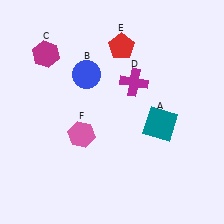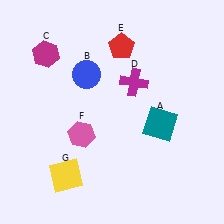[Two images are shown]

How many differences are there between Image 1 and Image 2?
There is 1 difference between the two images.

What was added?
A yellow square (G) was added in Image 2.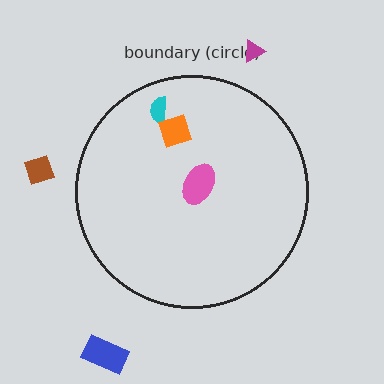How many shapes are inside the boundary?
3 inside, 3 outside.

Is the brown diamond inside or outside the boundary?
Outside.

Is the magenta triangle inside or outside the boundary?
Outside.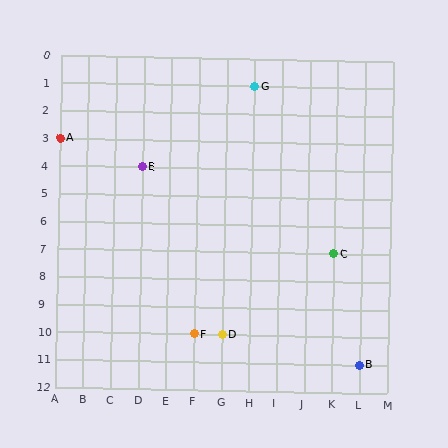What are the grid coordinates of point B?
Point B is at grid coordinates (L, 11).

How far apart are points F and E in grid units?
Points F and E are 2 columns and 6 rows apart (about 6.3 grid units diagonally).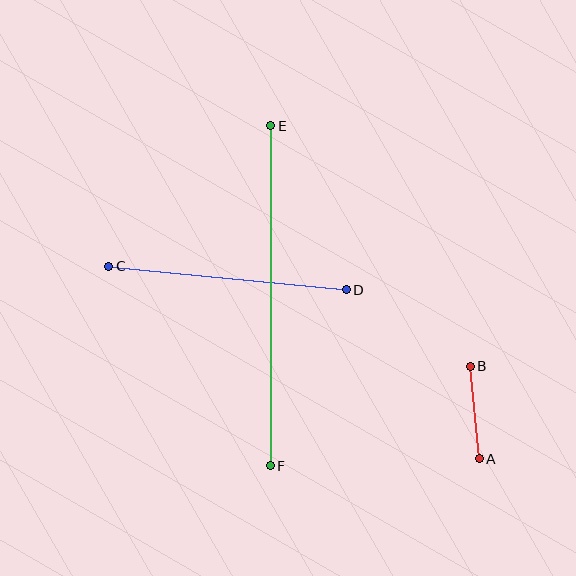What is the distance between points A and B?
The distance is approximately 93 pixels.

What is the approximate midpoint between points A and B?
The midpoint is at approximately (475, 413) pixels.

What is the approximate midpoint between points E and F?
The midpoint is at approximately (270, 296) pixels.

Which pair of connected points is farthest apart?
Points E and F are farthest apart.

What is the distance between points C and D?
The distance is approximately 239 pixels.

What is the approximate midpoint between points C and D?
The midpoint is at approximately (227, 278) pixels.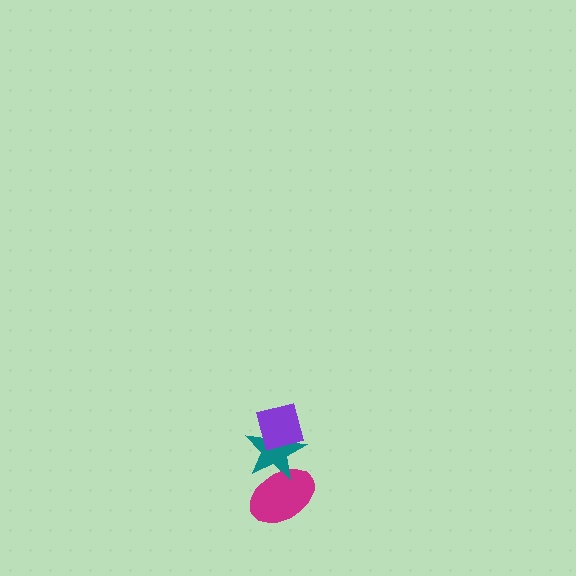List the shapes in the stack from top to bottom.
From top to bottom: the purple square, the teal star, the magenta ellipse.